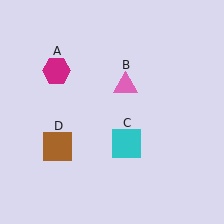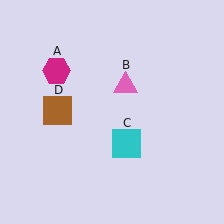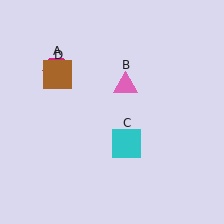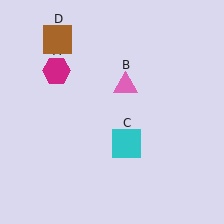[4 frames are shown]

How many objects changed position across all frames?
1 object changed position: brown square (object D).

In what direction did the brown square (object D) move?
The brown square (object D) moved up.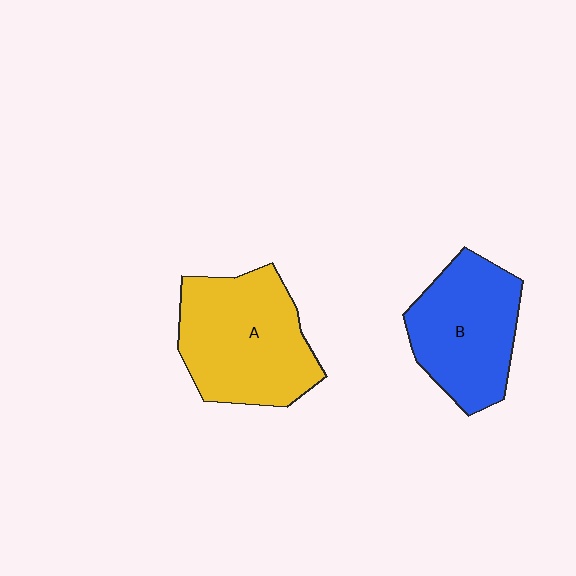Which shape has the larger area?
Shape A (yellow).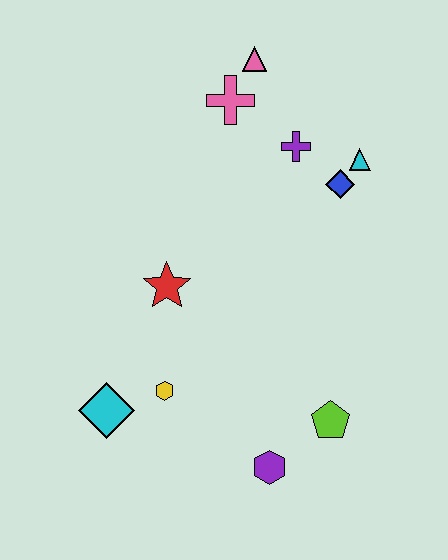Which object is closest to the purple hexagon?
The lime pentagon is closest to the purple hexagon.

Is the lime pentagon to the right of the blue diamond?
No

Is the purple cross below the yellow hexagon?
No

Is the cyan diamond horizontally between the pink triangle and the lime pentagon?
No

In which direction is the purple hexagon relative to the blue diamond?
The purple hexagon is below the blue diamond.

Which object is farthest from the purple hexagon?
The pink triangle is farthest from the purple hexagon.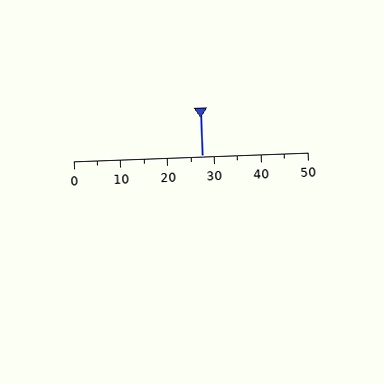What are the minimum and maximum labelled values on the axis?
The axis runs from 0 to 50.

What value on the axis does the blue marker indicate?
The marker indicates approximately 27.5.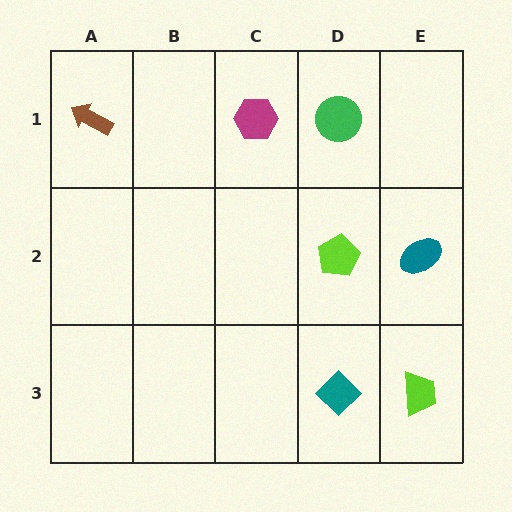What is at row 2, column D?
A lime pentagon.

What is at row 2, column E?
A teal ellipse.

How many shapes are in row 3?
2 shapes.